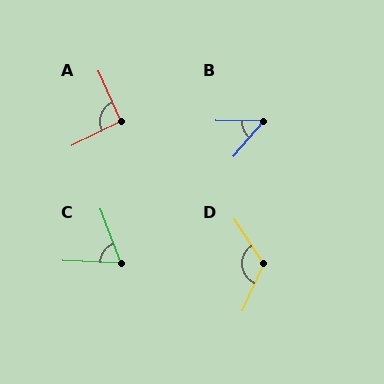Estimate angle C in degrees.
Approximately 67 degrees.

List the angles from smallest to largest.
B (50°), C (67°), A (93°), D (123°).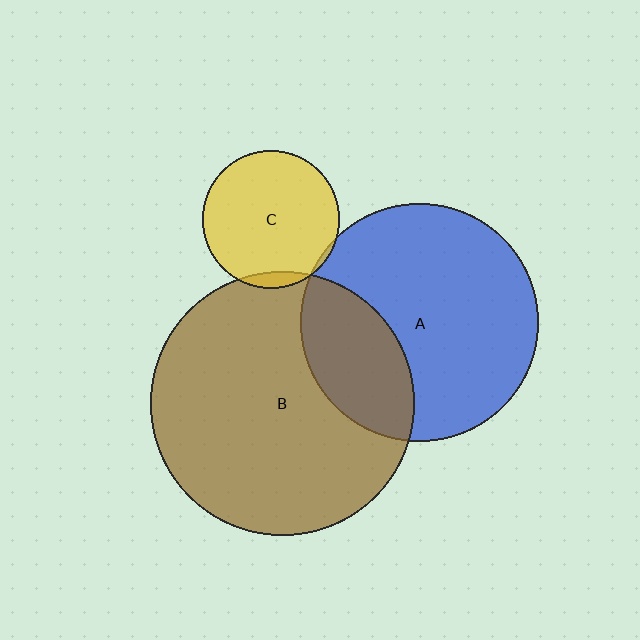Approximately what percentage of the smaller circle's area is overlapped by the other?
Approximately 5%.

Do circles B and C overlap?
Yes.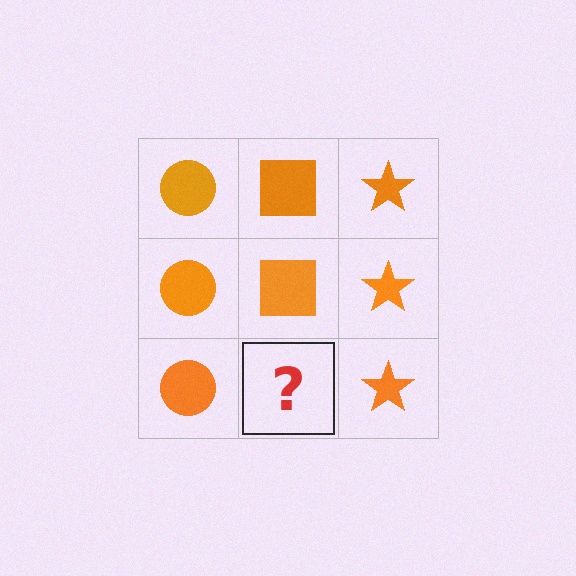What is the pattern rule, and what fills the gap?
The rule is that each column has a consistent shape. The gap should be filled with an orange square.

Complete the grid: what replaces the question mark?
The question mark should be replaced with an orange square.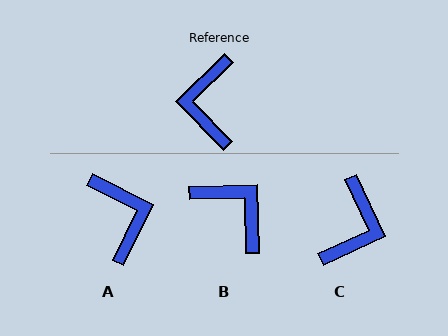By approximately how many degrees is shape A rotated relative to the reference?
Approximately 160 degrees clockwise.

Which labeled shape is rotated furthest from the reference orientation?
C, about 161 degrees away.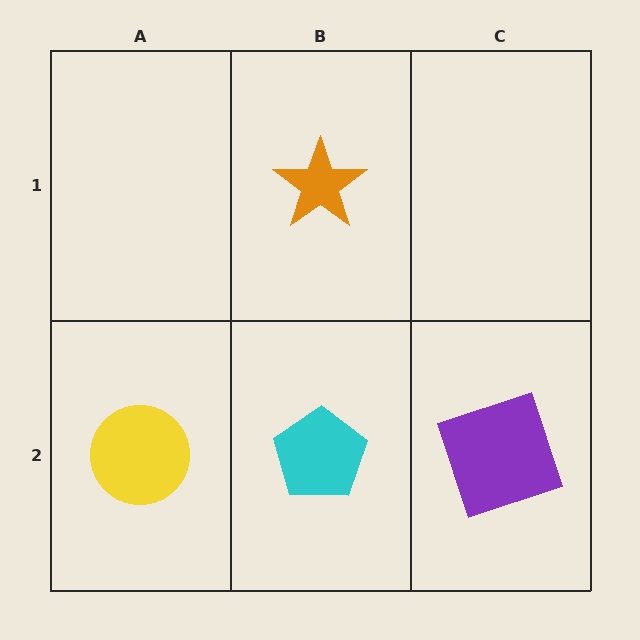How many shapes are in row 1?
1 shape.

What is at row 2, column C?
A purple square.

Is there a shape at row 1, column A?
No, that cell is empty.